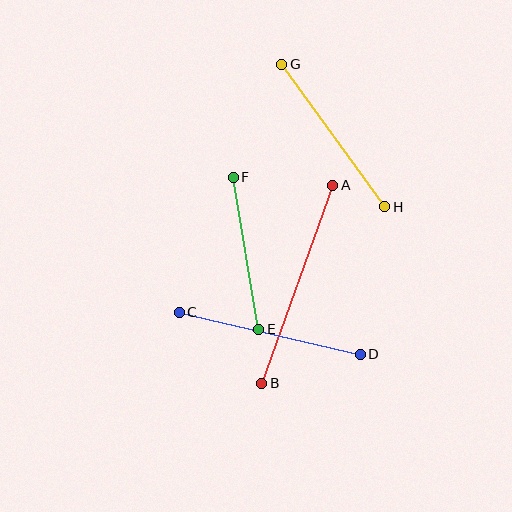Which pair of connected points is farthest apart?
Points A and B are farthest apart.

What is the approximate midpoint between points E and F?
The midpoint is at approximately (246, 253) pixels.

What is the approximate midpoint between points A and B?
The midpoint is at approximately (297, 284) pixels.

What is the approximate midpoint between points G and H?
The midpoint is at approximately (333, 136) pixels.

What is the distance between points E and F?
The distance is approximately 154 pixels.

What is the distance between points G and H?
The distance is approximately 176 pixels.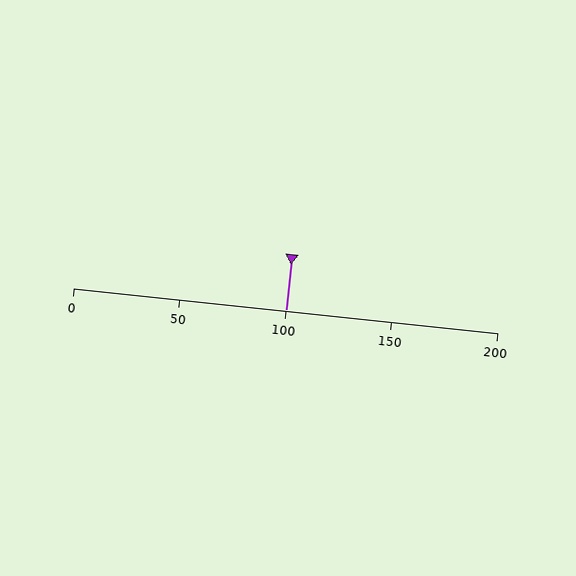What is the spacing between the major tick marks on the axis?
The major ticks are spaced 50 apart.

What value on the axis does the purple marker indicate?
The marker indicates approximately 100.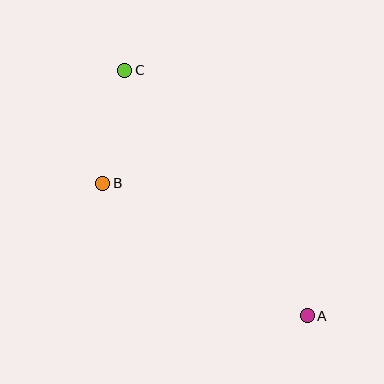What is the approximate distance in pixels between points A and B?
The distance between A and B is approximately 244 pixels.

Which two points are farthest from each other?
Points A and C are farthest from each other.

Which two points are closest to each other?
Points B and C are closest to each other.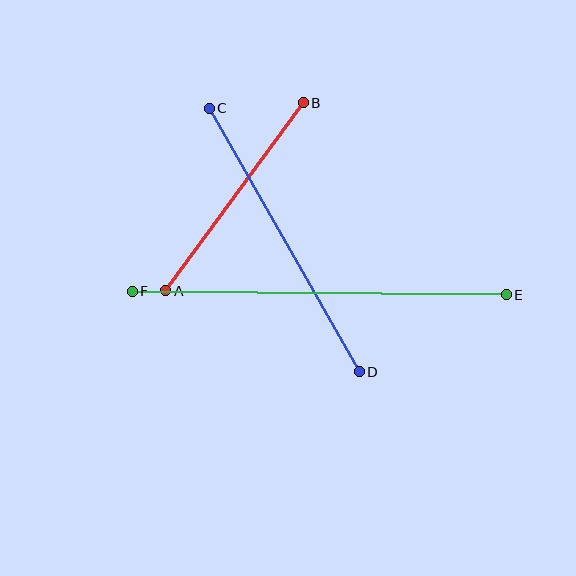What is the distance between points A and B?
The distance is approximately 233 pixels.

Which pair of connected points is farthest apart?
Points E and F are farthest apart.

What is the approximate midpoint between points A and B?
The midpoint is at approximately (235, 197) pixels.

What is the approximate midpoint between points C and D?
The midpoint is at approximately (284, 240) pixels.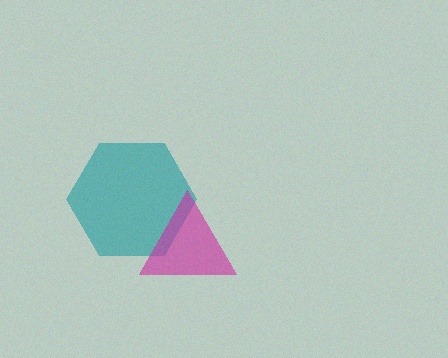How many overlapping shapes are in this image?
There are 2 overlapping shapes in the image.